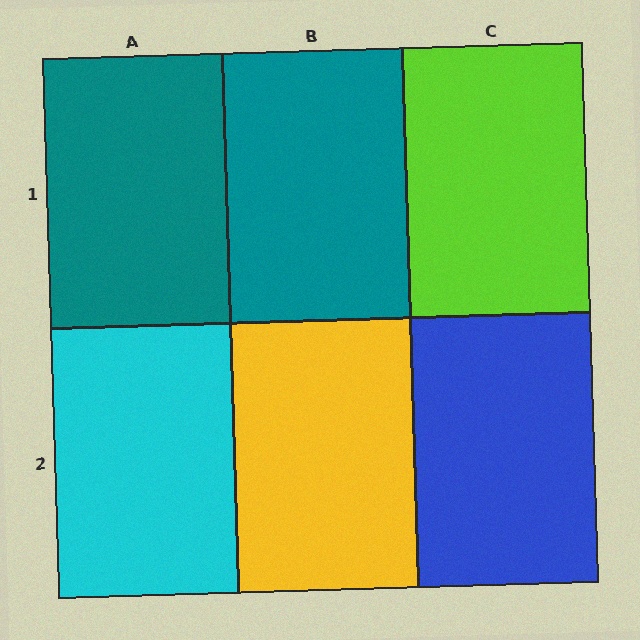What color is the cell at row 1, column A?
Teal.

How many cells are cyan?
1 cell is cyan.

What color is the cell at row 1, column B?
Teal.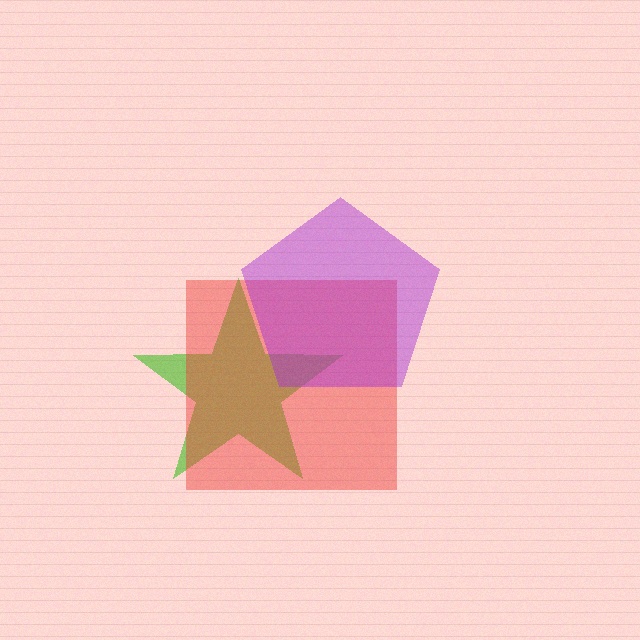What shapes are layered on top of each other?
The layered shapes are: a lime star, a red square, a purple pentagon.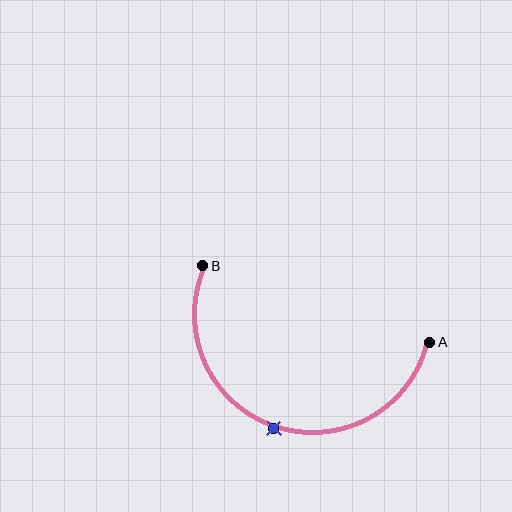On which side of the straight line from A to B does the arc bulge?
The arc bulges below the straight line connecting A and B.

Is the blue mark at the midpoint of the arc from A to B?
Yes. The blue mark lies on the arc at equal arc-length from both A and B — it is the arc midpoint.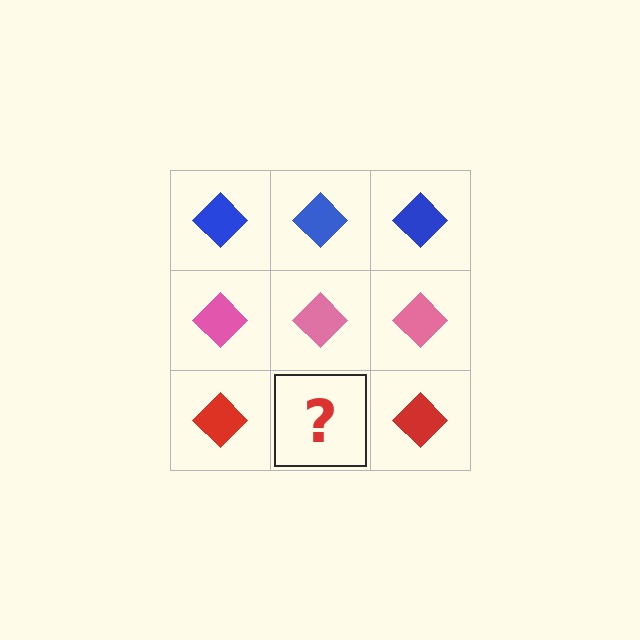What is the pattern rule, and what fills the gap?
The rule is that each row has a consistent color. The gap should be filled with a red diamond.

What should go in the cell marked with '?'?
The missing cell should contain a red diamond.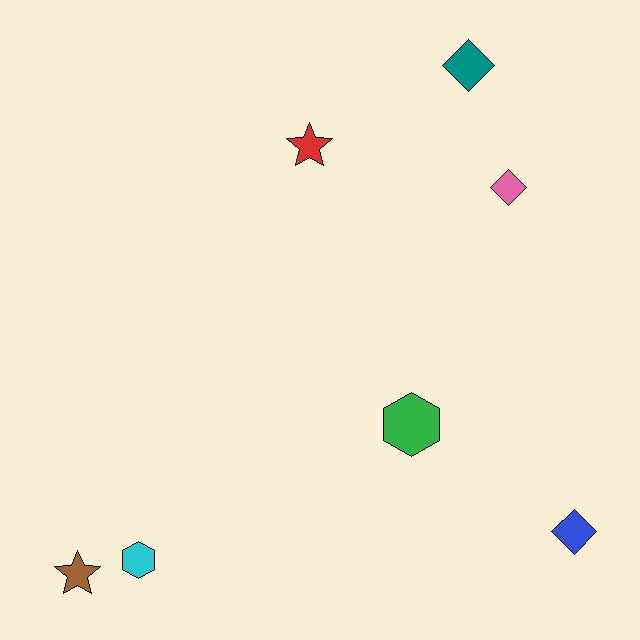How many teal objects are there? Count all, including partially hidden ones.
There is 1 teal object.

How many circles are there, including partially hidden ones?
There are no circles.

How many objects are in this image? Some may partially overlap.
There are 7 objects.